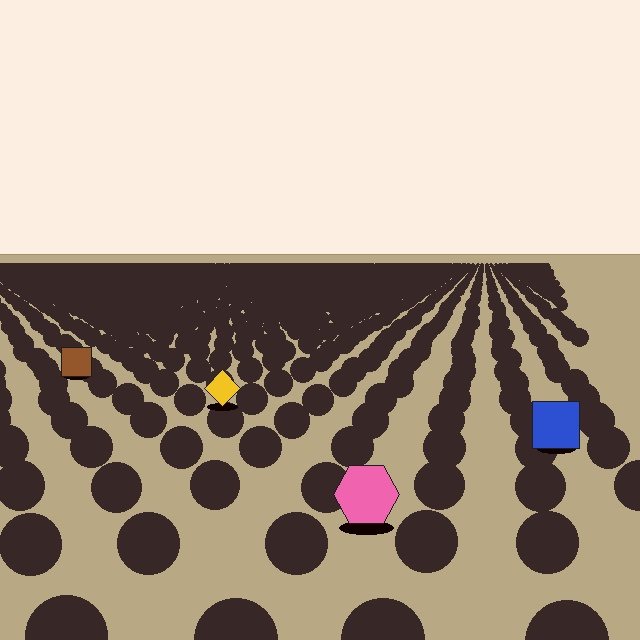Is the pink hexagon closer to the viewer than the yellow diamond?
Yes. The pink hexagon is closer — you can tell from the texture gradient: the ground texture is coarser near it.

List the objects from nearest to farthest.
From nearest to farthest: the pink hexagon, the blue square, the yellow diamond, the brown square.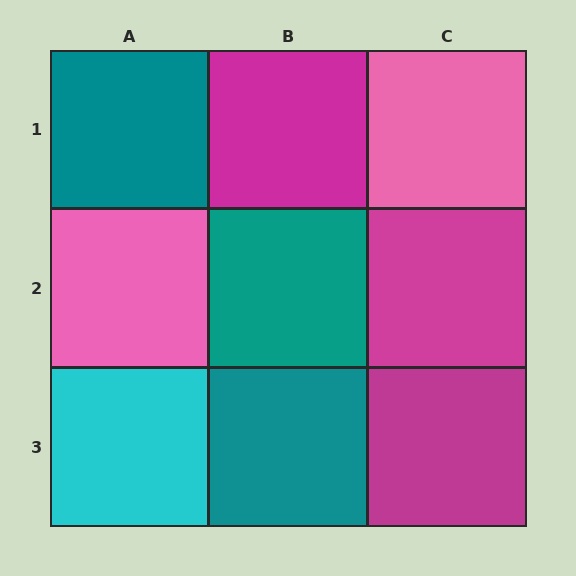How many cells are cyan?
1 cell is cyan.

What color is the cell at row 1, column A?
Teal.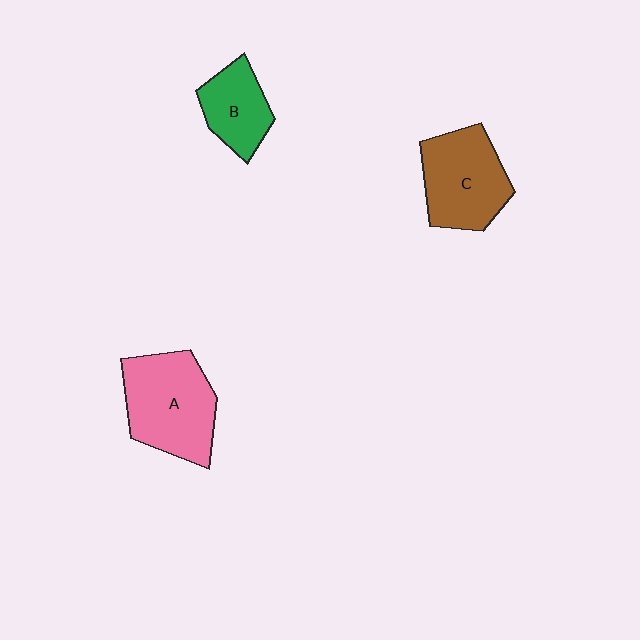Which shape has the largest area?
Shape A (pink).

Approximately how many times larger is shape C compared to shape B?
Approximately 1.5 times.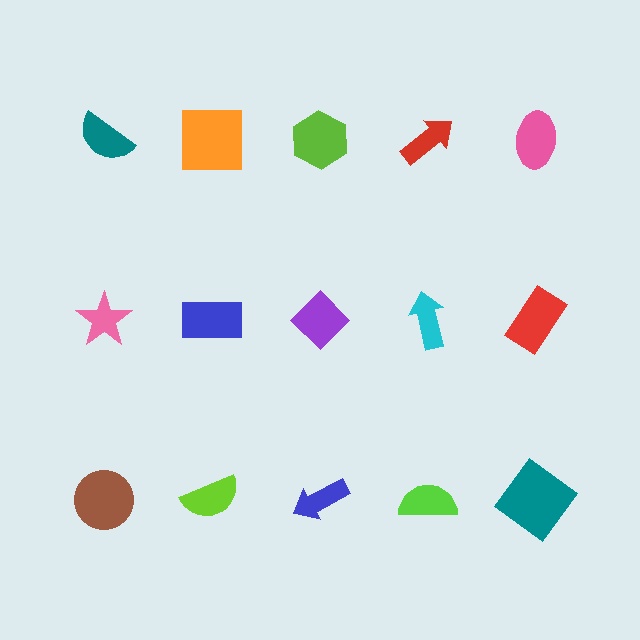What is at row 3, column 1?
A brown circle.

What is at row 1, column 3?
A lime hexagon.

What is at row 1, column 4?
A red arrow.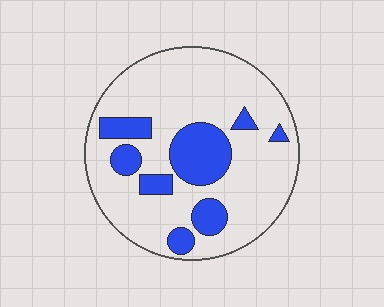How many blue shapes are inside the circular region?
8.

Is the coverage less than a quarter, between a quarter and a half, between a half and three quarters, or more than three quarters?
Less than a quarter.